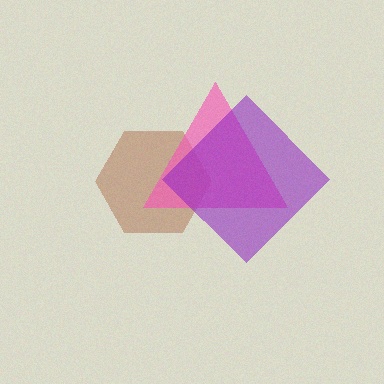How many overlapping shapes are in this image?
There are 3 overlapping shapes in the image.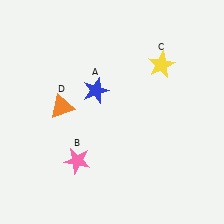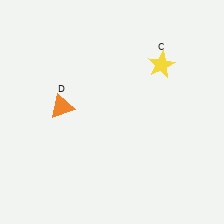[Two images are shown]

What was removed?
The pink star (B), the blue star (A) were removed in Image 2.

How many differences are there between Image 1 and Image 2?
There are 2 differences between the two images.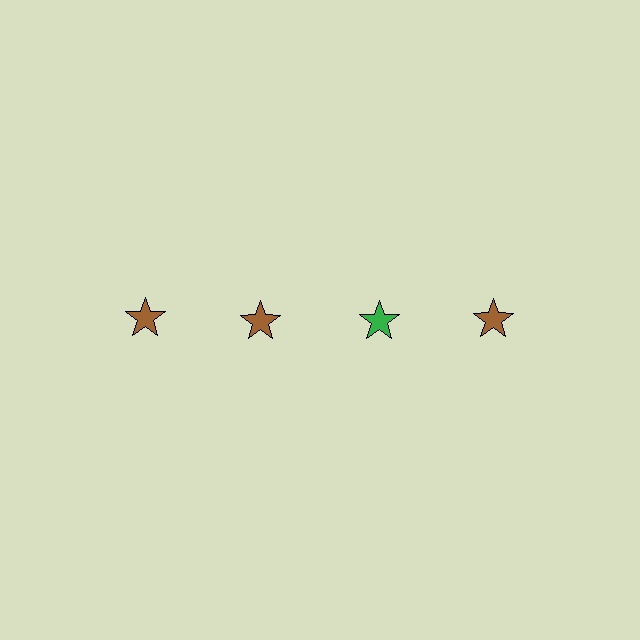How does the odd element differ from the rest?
It has a different color: green instead of brown.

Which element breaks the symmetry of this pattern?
The green star in the top row, center column breaks the symmetry. All other shapes are brown stars.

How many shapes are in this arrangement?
There are 4 shapes arranged in a grid pattern.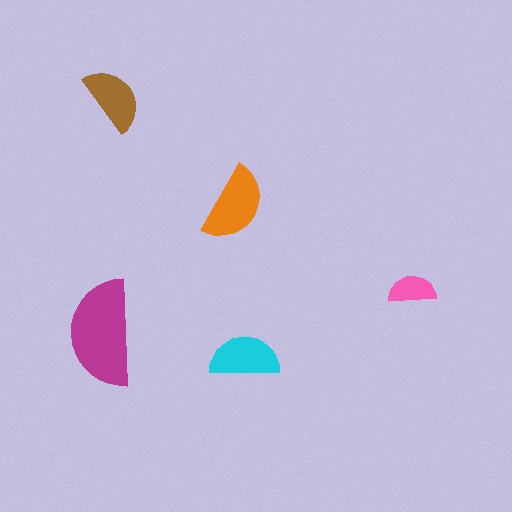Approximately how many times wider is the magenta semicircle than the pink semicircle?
About 2 times wider.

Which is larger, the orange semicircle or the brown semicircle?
The orange one.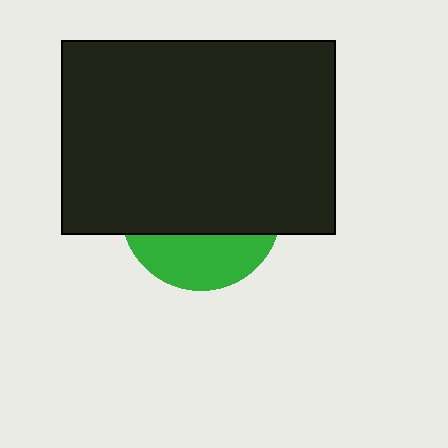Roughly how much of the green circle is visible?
A small part of it is visible (roughly 31%).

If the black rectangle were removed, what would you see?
You would see the complete green circle.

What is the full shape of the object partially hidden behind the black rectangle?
The partially hidden object is a green circle.